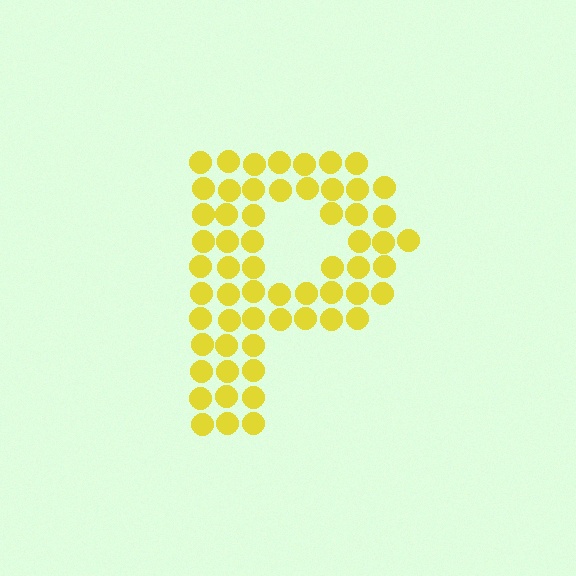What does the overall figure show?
The overall figure shows the letter P.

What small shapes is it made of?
It is made of small circles.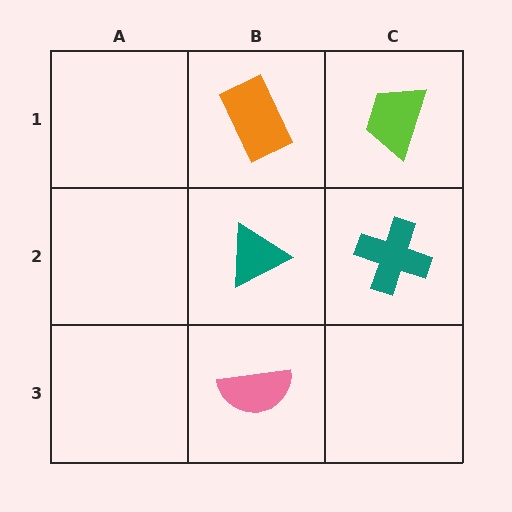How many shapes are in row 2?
2 shapes.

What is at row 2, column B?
A teal triangle.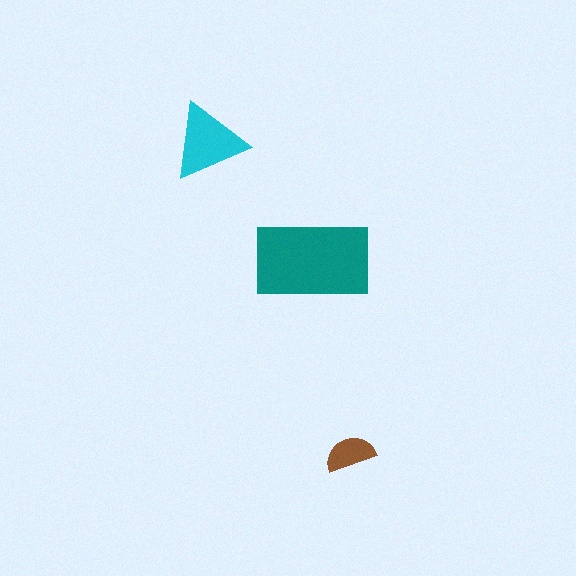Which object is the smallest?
The brown semicircle.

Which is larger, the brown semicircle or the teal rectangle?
The teal rectangle.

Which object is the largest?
The teal rectangle.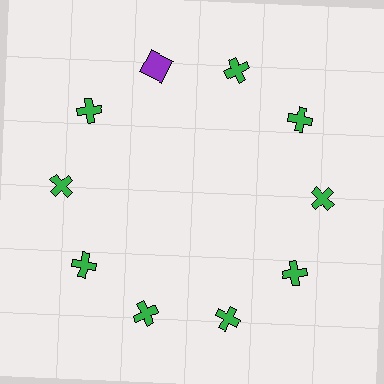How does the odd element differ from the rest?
It differs in both color (purple instead of green) and shape (square instead of cross).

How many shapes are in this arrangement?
There are 10 shapes arranged in a ring pattern.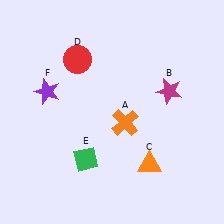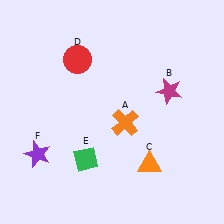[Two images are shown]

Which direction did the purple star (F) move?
The purple star (F) moved down.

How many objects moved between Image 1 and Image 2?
1 object moved between the two images.